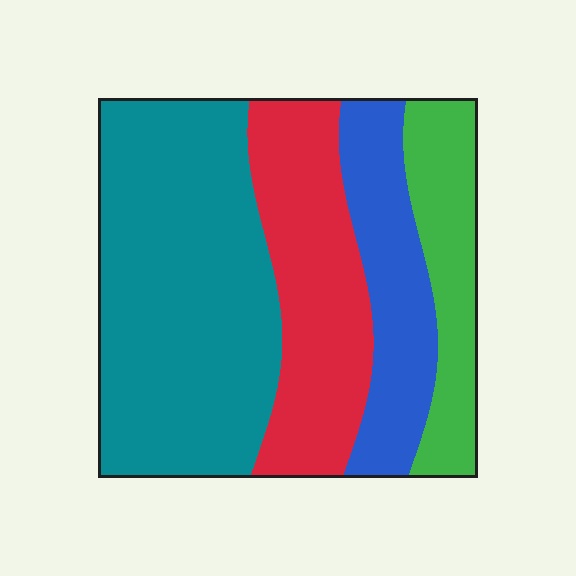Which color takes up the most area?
Teal, at roughly 45%.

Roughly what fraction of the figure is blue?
Blue covers 17% of the figure.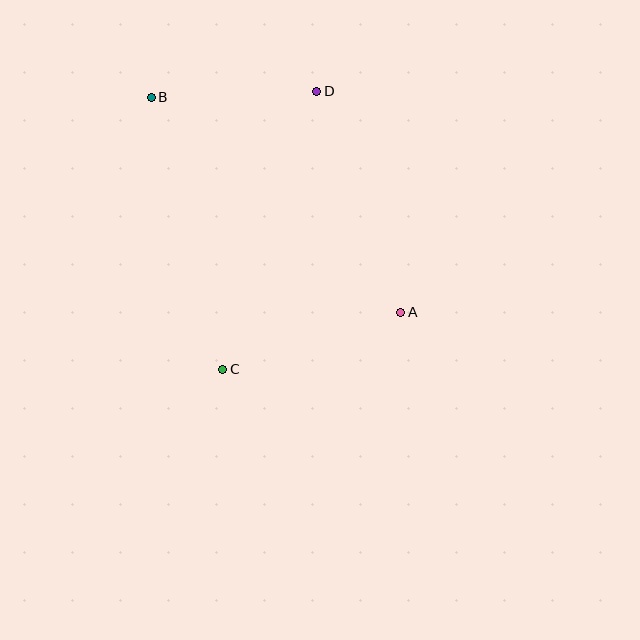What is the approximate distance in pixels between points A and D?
The distance between A and D is approximately 236 pixels.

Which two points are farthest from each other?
Points A and B are farthest from each other.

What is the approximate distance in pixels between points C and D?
The distance between C and D is approximately 293 pixels.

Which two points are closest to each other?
Points B and D are closest to each other.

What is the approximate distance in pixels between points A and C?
The distance between A and C is approximately 187 pixels.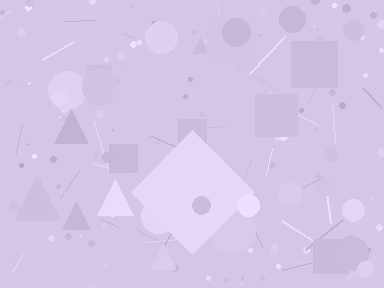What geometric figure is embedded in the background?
A diamond is embedded in the background.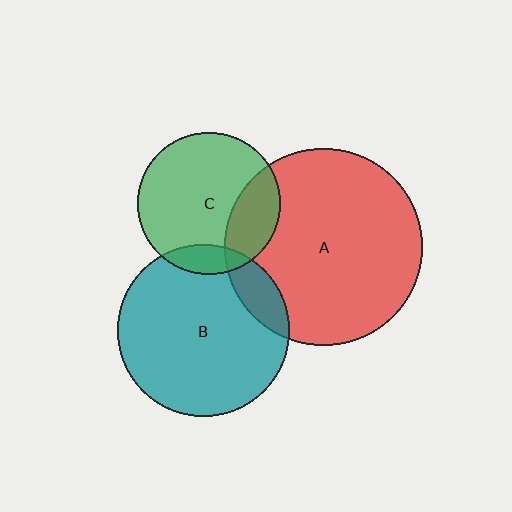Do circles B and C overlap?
Yes.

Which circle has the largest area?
Circle A (red).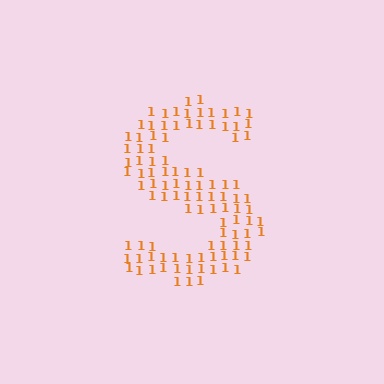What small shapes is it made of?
It is made of small digit 1's.